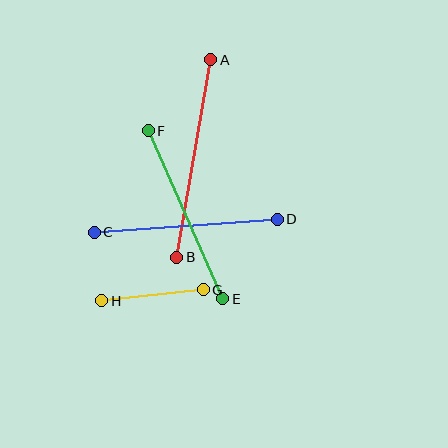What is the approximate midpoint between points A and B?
The midpoint is at approximately (194, 158) pixels.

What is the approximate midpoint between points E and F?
The midpoint is at approximately (185, 215) pixels.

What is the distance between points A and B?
The distance is approximately 201 pixels.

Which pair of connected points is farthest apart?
Points A and B are farthest apart.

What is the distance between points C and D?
The distance is approximately 184 pixels.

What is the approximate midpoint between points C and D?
The midpoint is at approximately (186, 226) pixels.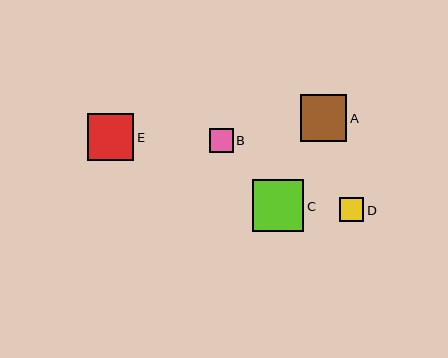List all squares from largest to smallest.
From largest to smallest: C, A, E, D, B.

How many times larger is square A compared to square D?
Square A is approximately 1.9 times the size of square D.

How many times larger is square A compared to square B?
Square A is approximately 2.0 times the size of square B.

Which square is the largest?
Square C is the largest with a size of approximately 51 pixels.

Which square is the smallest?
Square B is the smallest with a size of approximately 24 pixels.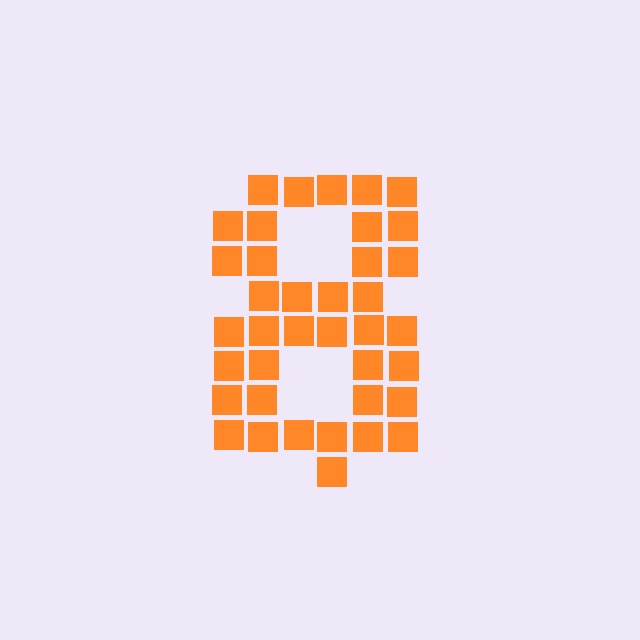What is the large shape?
The large shape is the digit 8.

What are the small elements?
The small elements are squares.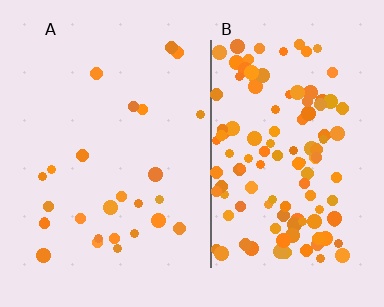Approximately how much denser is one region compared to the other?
Approximately 4.6× — region B over region A.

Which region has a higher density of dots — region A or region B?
B (the right).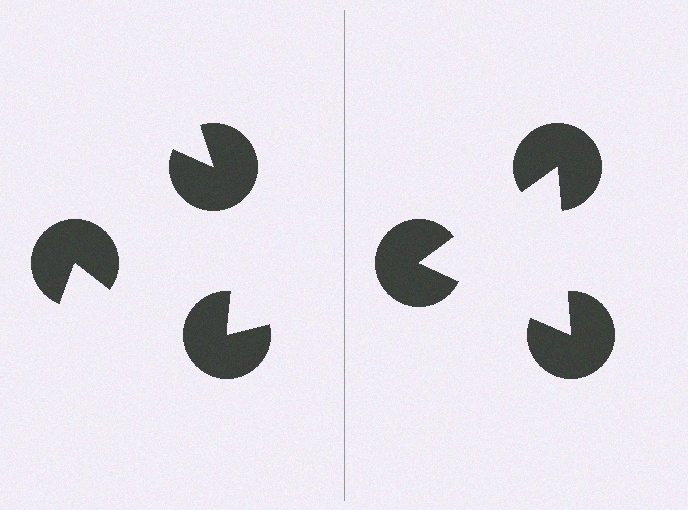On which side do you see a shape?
An illusory triangle appears on the right side. On the left side the wedge cuts are rotated, so no coherent shape forms.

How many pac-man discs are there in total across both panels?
6 — 3 on each side.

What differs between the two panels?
The pac-man discs are positioned identically on both sides; only the wedge orientations differ. On the right they align to a triangle; on the left they are misaligned.